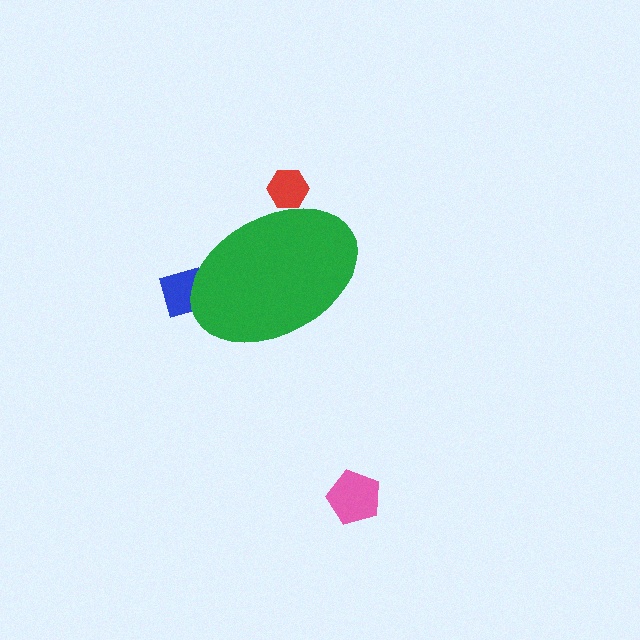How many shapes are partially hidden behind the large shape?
2 shapes are partially hidden.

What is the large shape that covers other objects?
A green ellipse.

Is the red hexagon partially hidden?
Yes, the red hexagon is partially hidden behind the green ellipse.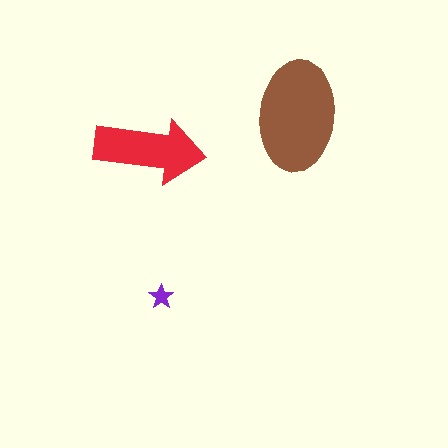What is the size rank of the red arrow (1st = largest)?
2nd.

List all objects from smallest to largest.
The purple star, the red arrow, the brown ellipse.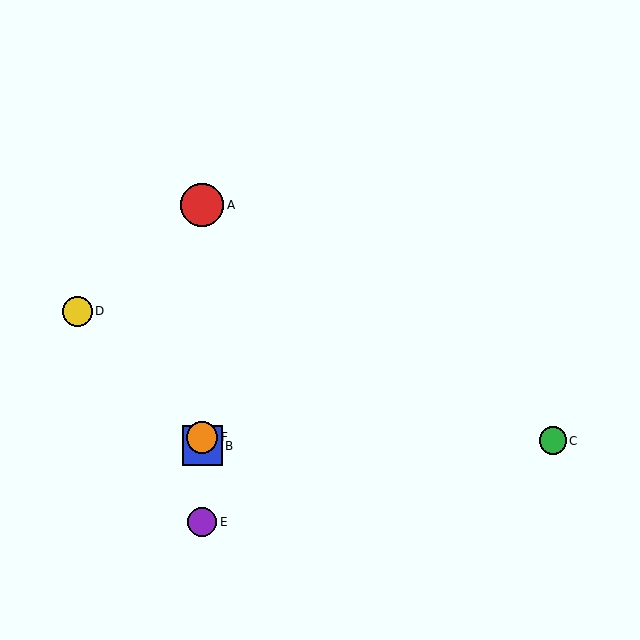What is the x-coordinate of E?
Object E is at x≈202.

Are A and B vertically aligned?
Yes, both are at x≈202.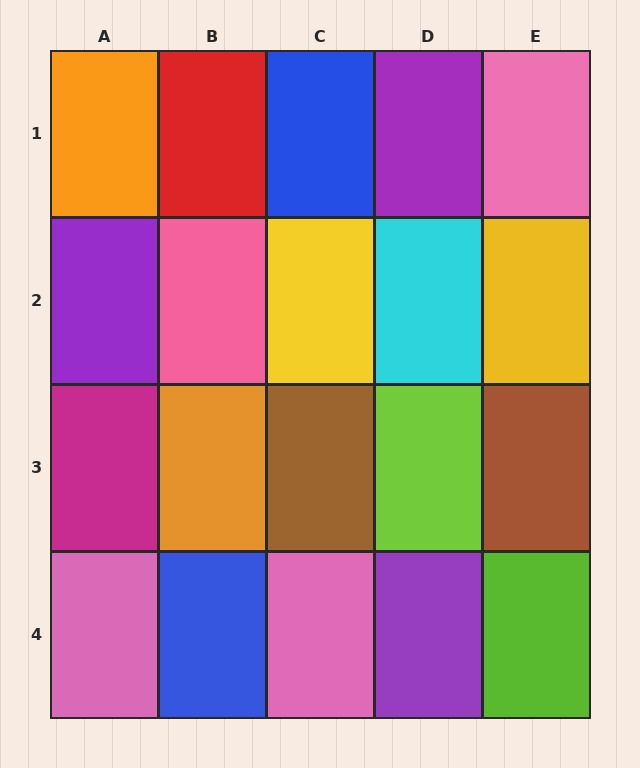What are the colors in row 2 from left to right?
Purple, pink, yellow, cyan, yellow.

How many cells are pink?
4 cells are pink.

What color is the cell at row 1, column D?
Purple.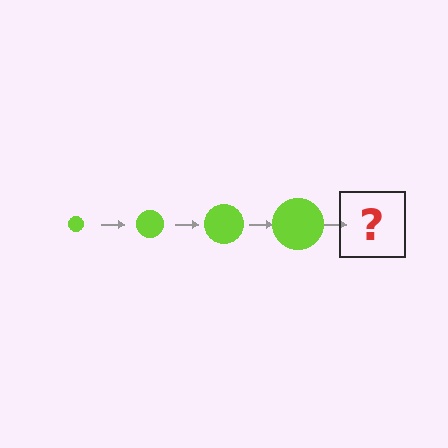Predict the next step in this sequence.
The next step is a lime circle, larger than the previous one.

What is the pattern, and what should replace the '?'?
The pattern is that the circle gets progressively larger each step. The '?' should be a lime circle, larger than the previous one.